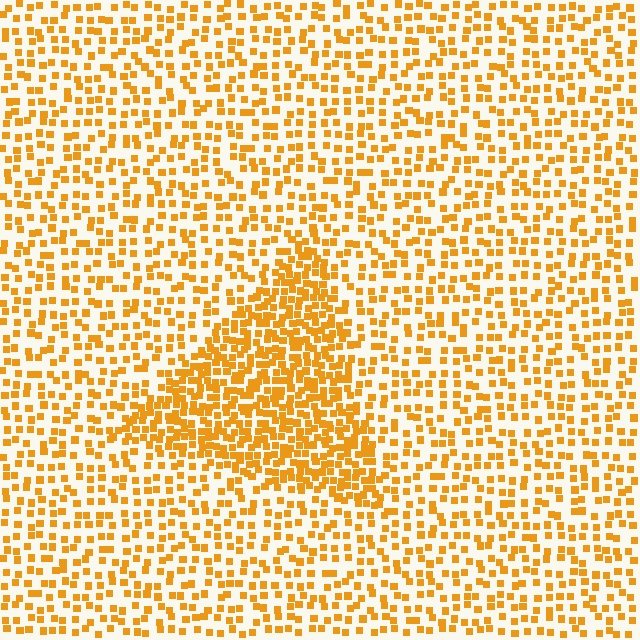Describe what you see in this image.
The image contains small orange elements arranged at two different densities. A triangle-shaped region is visible where the elements are more densely packed than the surrounding area.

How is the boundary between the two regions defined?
The boundary is defined by a change in element density (approximately 2.1x ratio). All elements are the same color, size, and shape.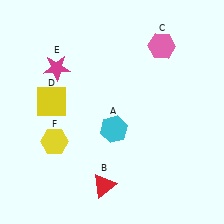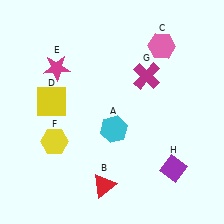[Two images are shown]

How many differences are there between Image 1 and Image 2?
There are 2 differences between the two images.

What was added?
A magenta cross (G), a purple diamond (H) were added in Image 2.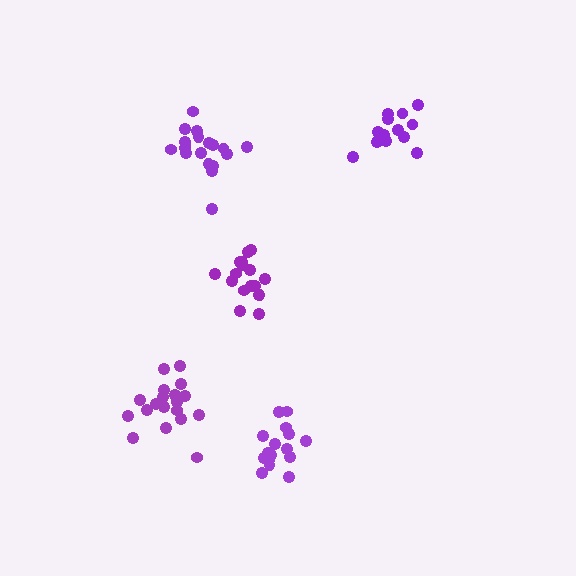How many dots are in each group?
Group 1: 19 dots, Group 2: 13 dots, Group 3: 17 dots, Group 4: 16 dots, Group 5: 19 dots (84 total).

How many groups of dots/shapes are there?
There are 5 groups.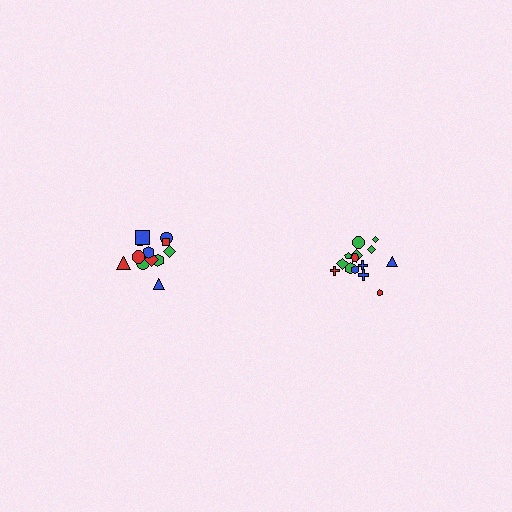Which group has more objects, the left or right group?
The right group.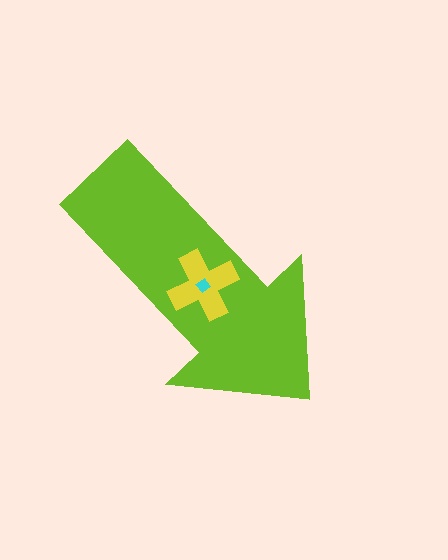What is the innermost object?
The cyan diamond.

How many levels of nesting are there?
3.